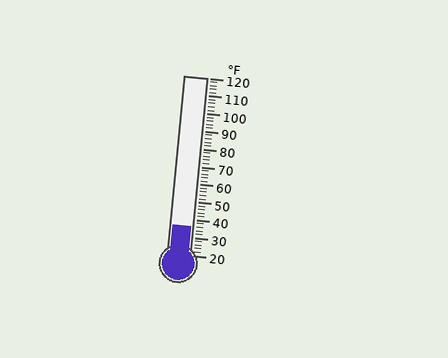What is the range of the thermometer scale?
The thermometer scale ranges from 20°F to 120°F.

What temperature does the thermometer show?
The thermometer shows approximately 36°F.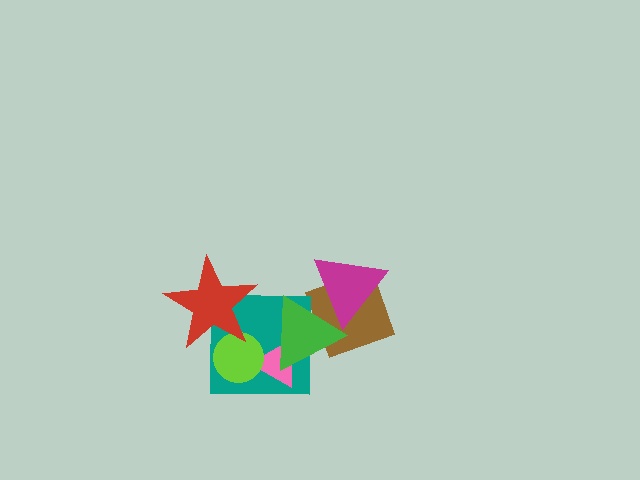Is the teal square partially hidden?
Yes, it is partially covered by another shape.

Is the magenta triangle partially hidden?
No, no other shape covers it.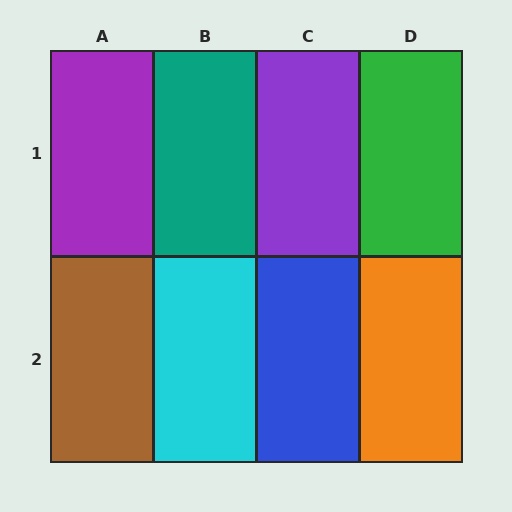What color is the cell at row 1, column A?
Purple.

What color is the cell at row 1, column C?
Purple.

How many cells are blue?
1 cell is blue.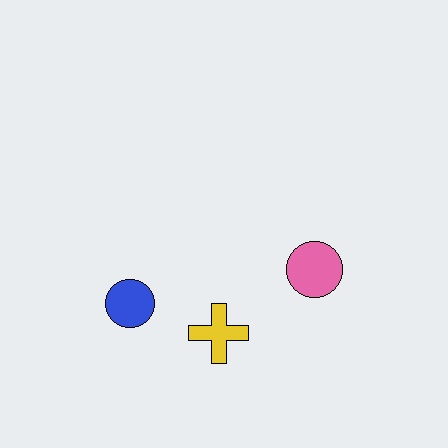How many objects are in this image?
There are 3 objects.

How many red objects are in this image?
There are no red objects.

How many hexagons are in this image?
There are no hexagons.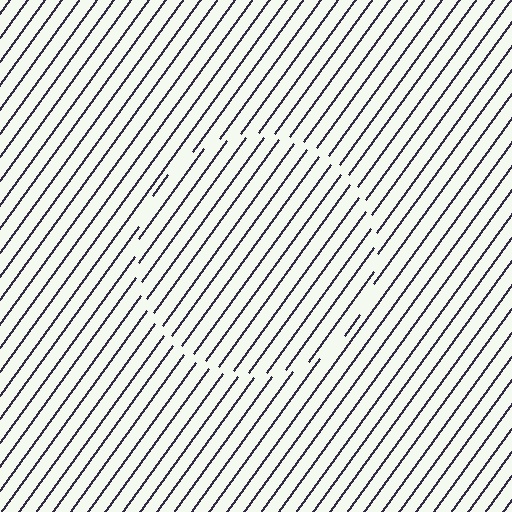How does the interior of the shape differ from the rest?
The interior of the shape contains the same grating, shifted by half a period — the contour is defined by the phase discontinuity where line-ends from the inner and outer gratings abut.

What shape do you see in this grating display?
An illusory circle. The interior of the shape contains the same grating, shifted by half a period — the contour is defined by the phase discontinuity where line-ends from the inner and outer gratings abut.